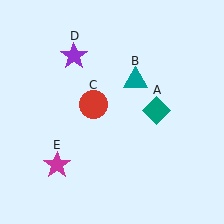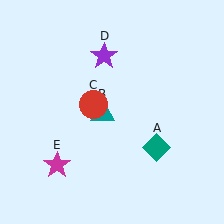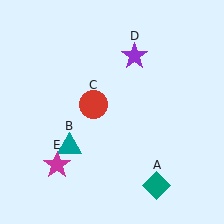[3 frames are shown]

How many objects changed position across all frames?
3 objects changed position: teal diamond (object A), teal triangle (object B), purple star (object D).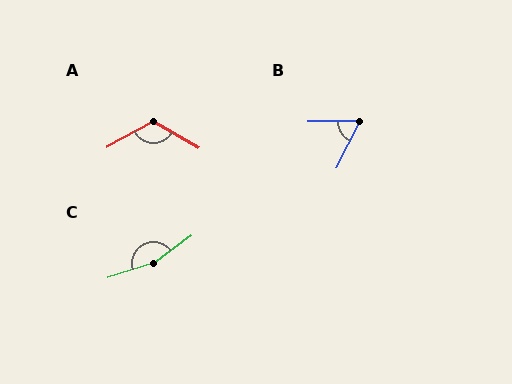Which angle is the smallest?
B, at approximately 62 degrees.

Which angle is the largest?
C, at approximately 161 degrees.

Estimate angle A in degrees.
Approximately 121 degrees.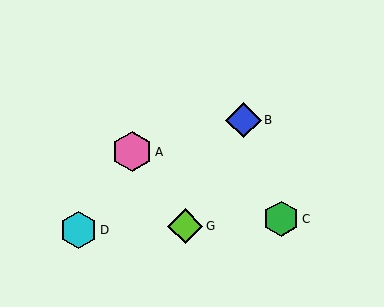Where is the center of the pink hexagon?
The center of the pink hexagon is at (132, 152).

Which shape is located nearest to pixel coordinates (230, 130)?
The blue diamond (labeled B) at (244, 120) is nearest to that location.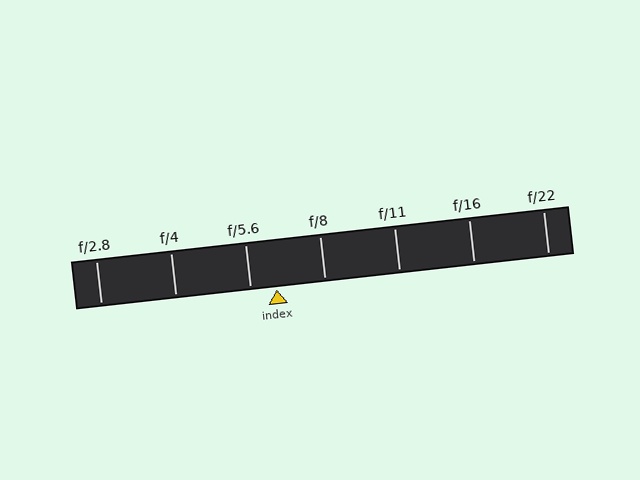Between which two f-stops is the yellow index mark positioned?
The index mark is between f/5.6 and f/8.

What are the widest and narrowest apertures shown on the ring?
The widest aperture shown is f/2.8 and the narrowest is f/22.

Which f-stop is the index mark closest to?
The index mark is closest to f/5.6.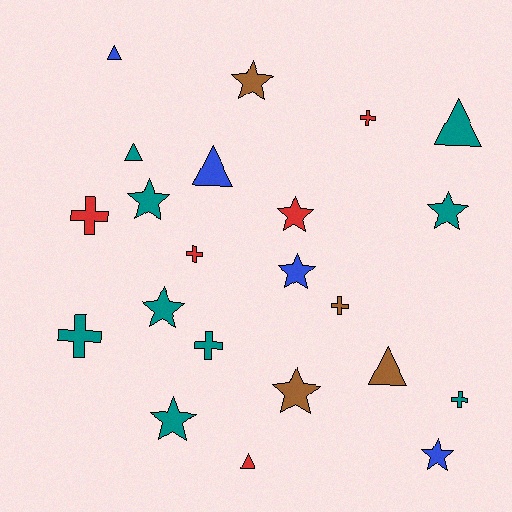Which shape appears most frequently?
Star, with 9 objects.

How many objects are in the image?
There are 22 objects.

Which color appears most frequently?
Teal, with 9 objects.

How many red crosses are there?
There are 3 red crosses.